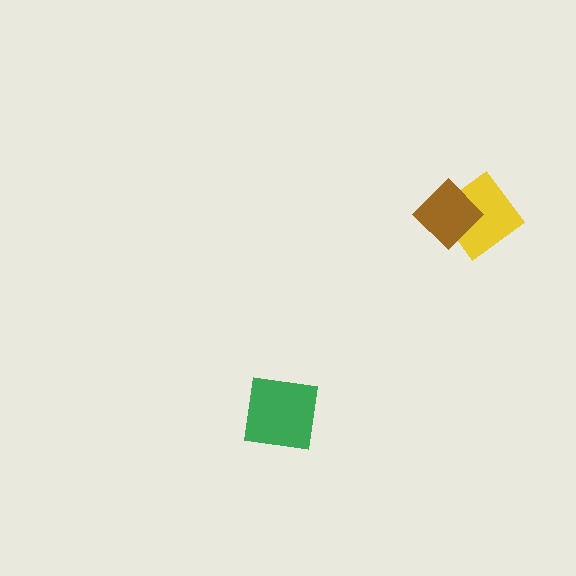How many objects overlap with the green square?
0 objects overlap with the green square.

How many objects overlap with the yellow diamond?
1 object overlaps with the yellow diamond.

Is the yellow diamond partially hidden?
Yes, it is partially covered by another shape.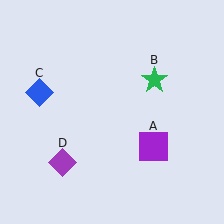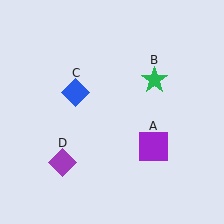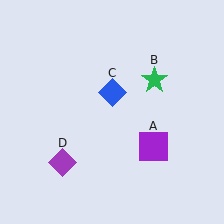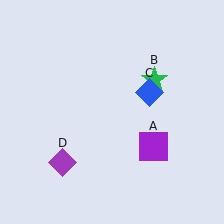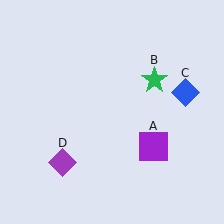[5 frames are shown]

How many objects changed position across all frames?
1 object changed position: blue diamond (object C).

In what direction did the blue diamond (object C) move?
The blue diamond (object C) moved right.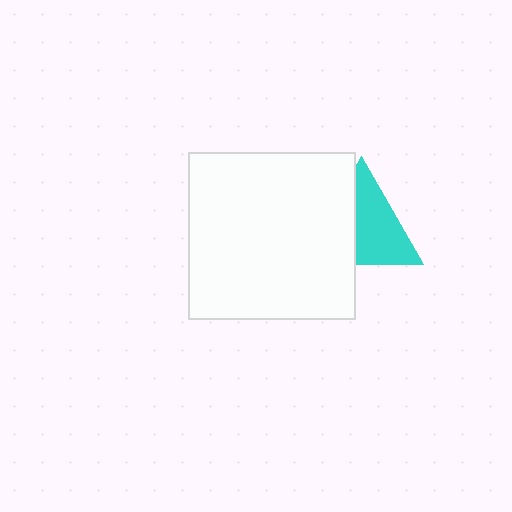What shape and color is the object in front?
The object in front is a white square.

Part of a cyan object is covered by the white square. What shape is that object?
It is a triangle.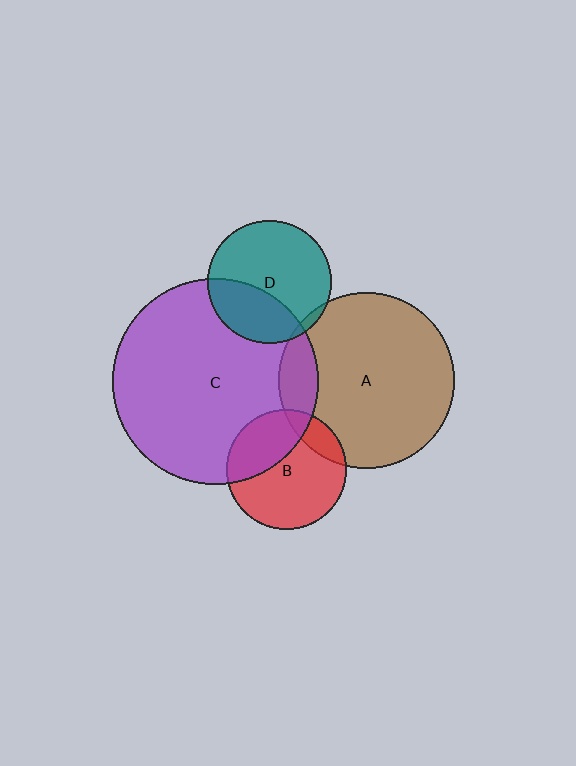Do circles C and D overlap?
Yes.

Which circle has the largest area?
Circle C (purple).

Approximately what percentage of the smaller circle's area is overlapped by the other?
Approximately 35%.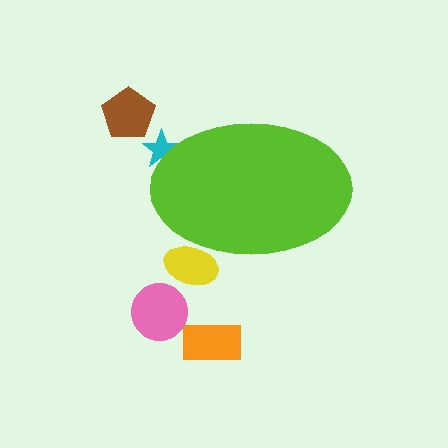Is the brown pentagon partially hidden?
No, the brown pentagon is fully visible.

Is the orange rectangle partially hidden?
No, the orange rectangle is fully visible.